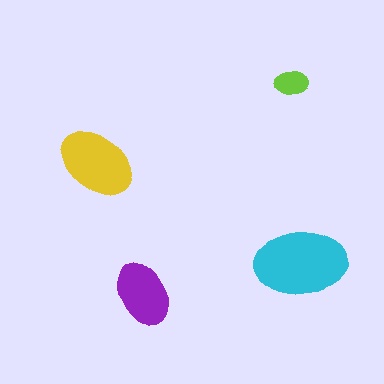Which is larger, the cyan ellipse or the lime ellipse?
The cyan one.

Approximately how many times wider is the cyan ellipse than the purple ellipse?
About 1.5 times wider.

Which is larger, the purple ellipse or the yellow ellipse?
The yellow one.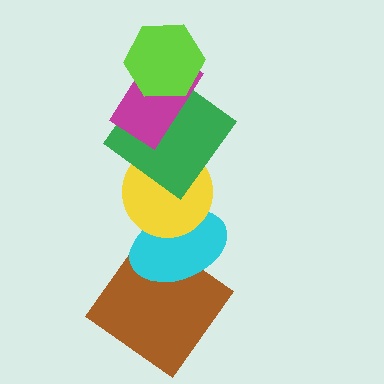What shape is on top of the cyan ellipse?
The yellow circle is on top of the cyan ellipse.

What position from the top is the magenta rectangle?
The magenta rectangle is 2nd from the top.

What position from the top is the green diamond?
The green diamond is 3rd from the top.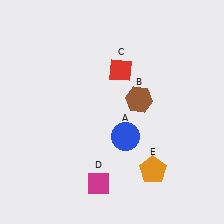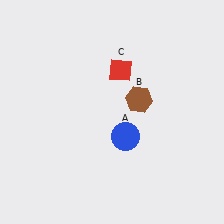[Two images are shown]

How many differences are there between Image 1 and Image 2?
There are 2 differences between the two images.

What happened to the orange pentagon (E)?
The orange pentagon (E) was removed in Image 2. It was in the bottom-right area of Image 1.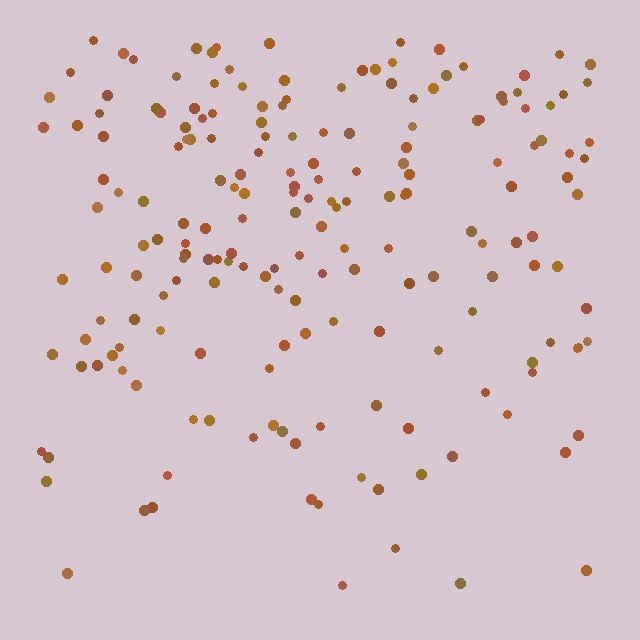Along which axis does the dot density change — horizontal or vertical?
Vertical.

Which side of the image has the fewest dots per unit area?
The bottom.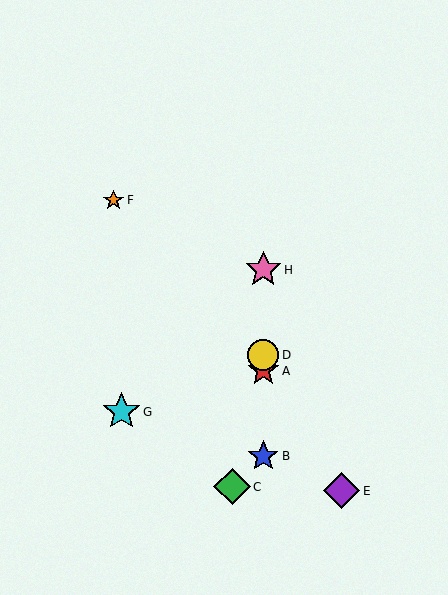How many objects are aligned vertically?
4 objects (A, B, D, H) are aligned vertically.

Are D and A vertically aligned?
Yes, both are at x≈263.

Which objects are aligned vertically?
Objects A, B, D, H are aligned vertically.